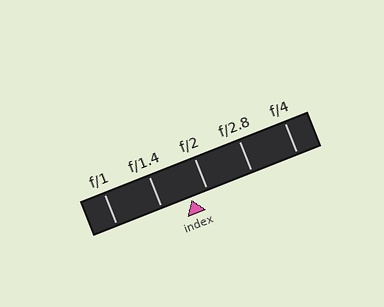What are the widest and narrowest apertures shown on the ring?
The widest aperture shown is f/1 and the narrowest is f/4.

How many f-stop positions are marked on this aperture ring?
There are 5 f-stop positions marked.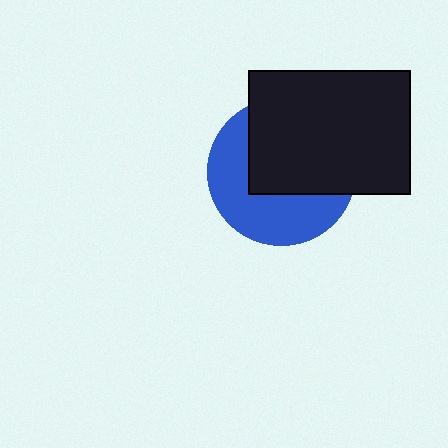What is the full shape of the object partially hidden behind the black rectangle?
The partially hidden object is a blue circle.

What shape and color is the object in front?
The object in front is a black rectangle.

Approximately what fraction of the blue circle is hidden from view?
Roughly 54% of the blue circle is hidden behind the black rectangle.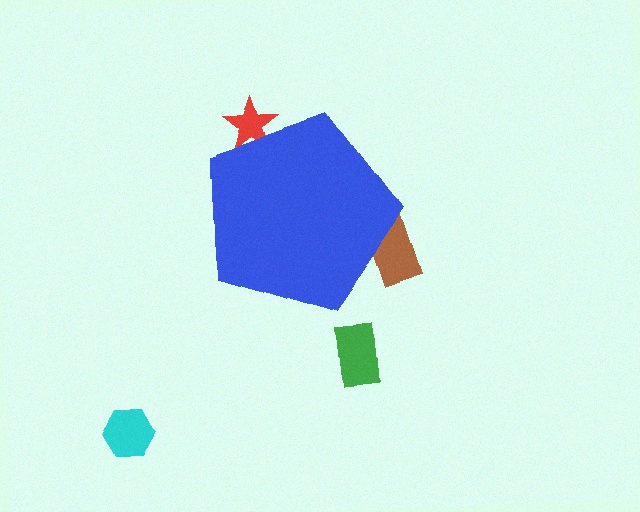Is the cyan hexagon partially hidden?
No, the cyan hexagon is fully visible.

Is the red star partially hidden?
Yes, the red star is partially hidden behind the blue pentagon.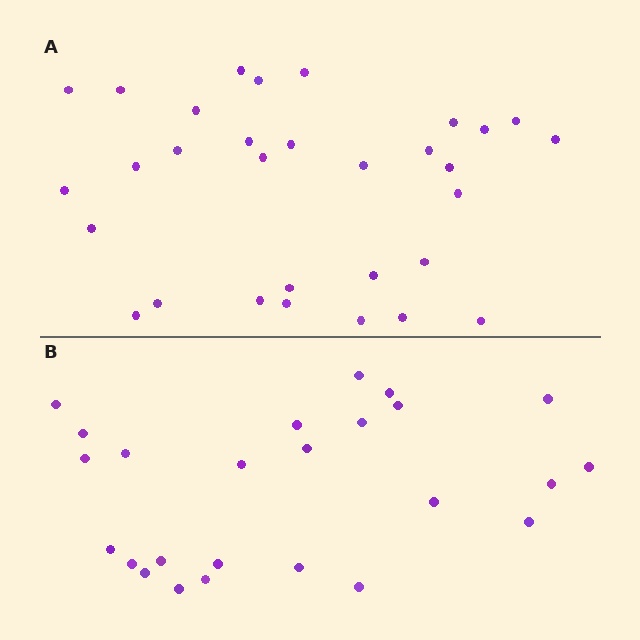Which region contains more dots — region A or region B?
Region A (the top region) has more dots.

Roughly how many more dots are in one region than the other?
Region A has about 6 more dots than region B.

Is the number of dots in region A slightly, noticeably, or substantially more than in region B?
Region A has only slightly more — the two regions are fairly close. The ratio is roughly 1.2 to 1.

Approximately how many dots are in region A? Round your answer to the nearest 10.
About 30 dots. (The exact count is 31, which rounds to 30.)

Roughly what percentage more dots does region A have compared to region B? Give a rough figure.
About 25% more.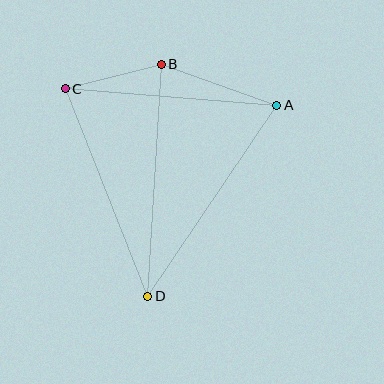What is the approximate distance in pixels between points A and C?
The distance between A and C is approximately 212 pixels.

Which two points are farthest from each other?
Points B and D are farthest from each other.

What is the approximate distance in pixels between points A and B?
The distance between A and B is approximately 123 pixels.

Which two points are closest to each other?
Points B and C are closest to each other.